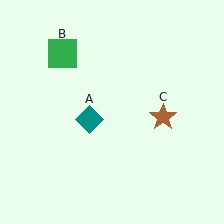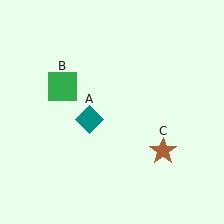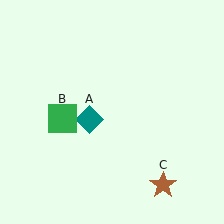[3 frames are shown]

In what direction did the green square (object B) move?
The green square (object B) moved down.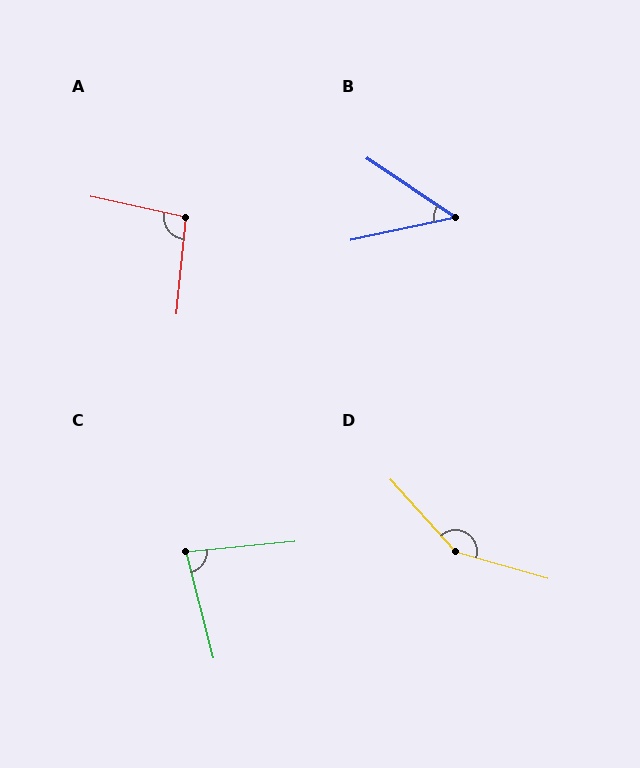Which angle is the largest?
D, at approximately 148 degrees.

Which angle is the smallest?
B, at approximately 46 degrees.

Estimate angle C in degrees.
Approximately 81 degrees.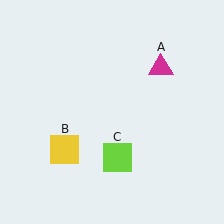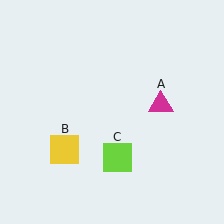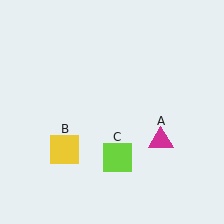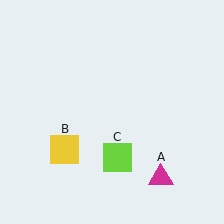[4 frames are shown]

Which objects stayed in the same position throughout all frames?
Yellow square (object B) and lime square (object C) remained stationary.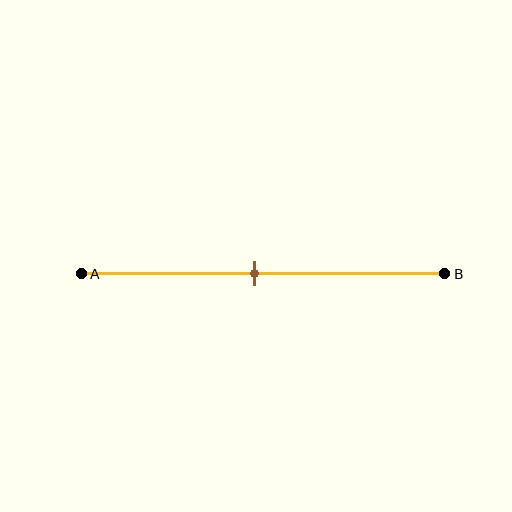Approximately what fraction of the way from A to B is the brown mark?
The brown mark is approximately 50% of the way from A to B.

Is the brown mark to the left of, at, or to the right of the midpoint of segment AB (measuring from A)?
The brown mark is approximately at the midpoint of segment AB.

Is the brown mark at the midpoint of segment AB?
Yes, the mark is approximately at the midpoint.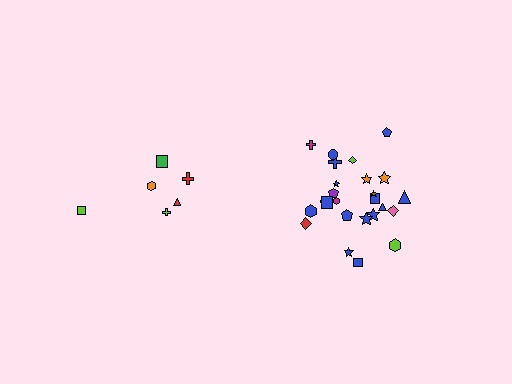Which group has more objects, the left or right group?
The right group.